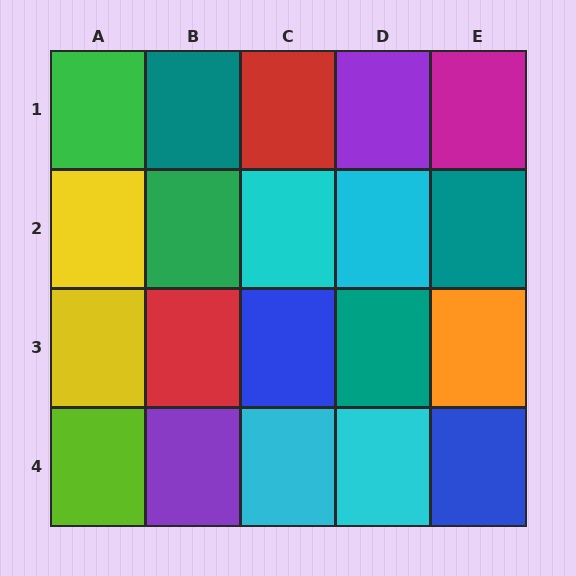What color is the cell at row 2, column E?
Teal.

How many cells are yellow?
2 cells are yellow.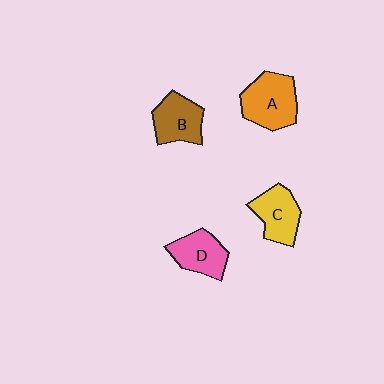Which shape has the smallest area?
Shape D (pink).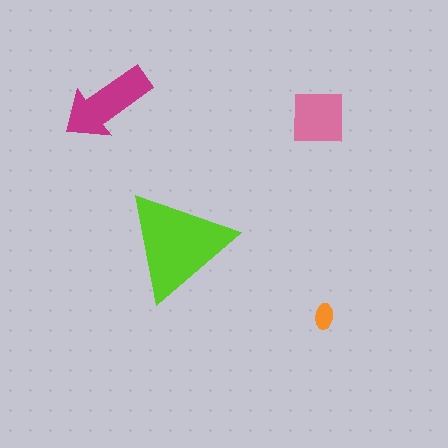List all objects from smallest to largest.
The orange ellipse, the pink square, the magenta arrow, the lime triangle.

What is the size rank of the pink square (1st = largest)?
3rd.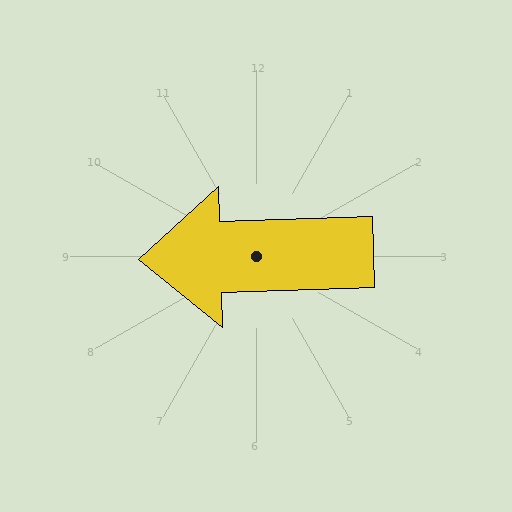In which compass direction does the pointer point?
West.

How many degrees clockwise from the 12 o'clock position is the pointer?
Approximately 268 degrees.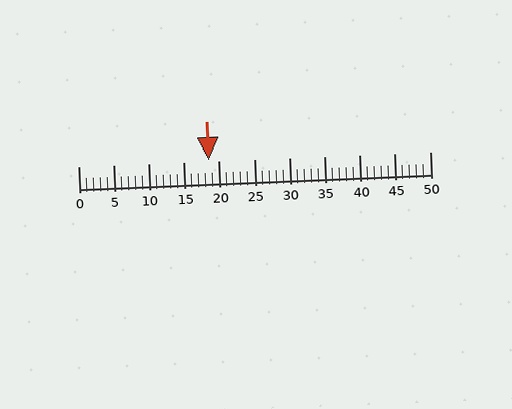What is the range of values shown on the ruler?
The ruler shows values from 0 to 50.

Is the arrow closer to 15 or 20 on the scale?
The arrow is closer to 20.